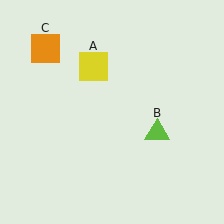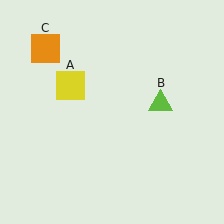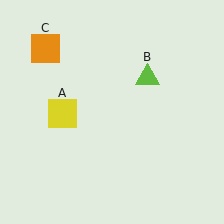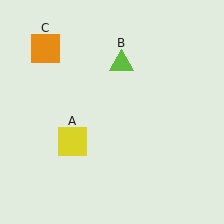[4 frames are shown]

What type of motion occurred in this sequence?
The yellow square (object A), lime triangle (object B) rotated counterclockwise around the center of the scene.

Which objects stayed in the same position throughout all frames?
Orange square (object C) remained stationary.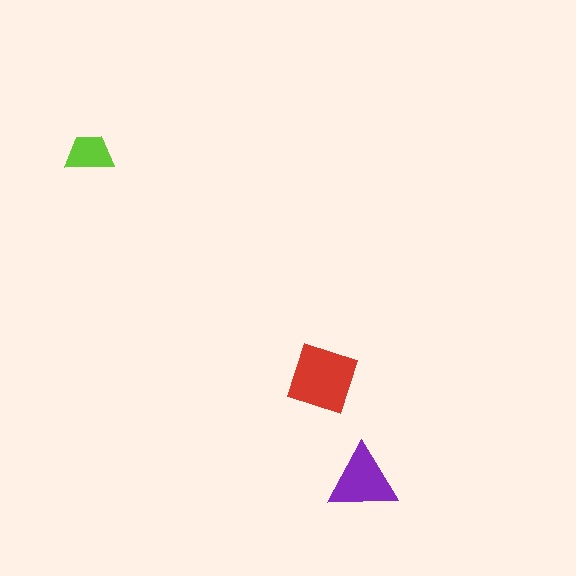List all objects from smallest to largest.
The lime trapezoid, the purple triangle, the red square.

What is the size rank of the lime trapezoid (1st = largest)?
3rd.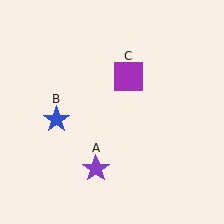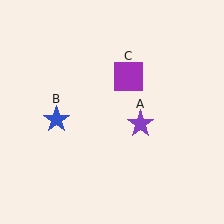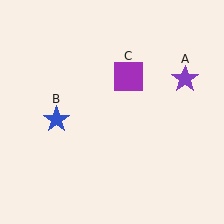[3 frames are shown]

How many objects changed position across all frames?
1 object changed position: purple star (object A).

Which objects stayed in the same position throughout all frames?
Blue star (object B) and purple square (object C) remained stationary.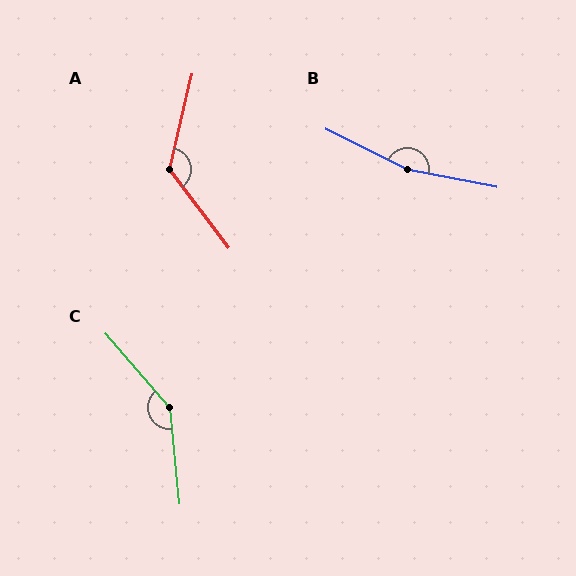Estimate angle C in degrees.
Approximately 145 degrees.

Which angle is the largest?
B, at approximately 165 degrees.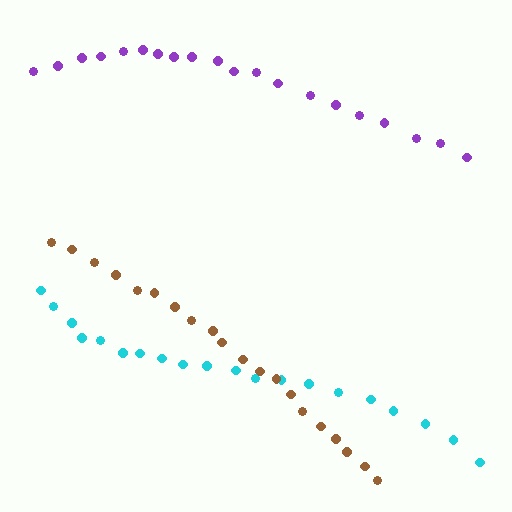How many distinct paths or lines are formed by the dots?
There are 3 distinct paths.